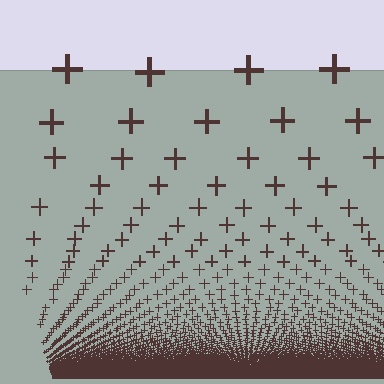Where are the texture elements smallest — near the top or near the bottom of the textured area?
Near the bottom.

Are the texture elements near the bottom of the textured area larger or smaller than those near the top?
Smaller. The gradient is inverted — elements near the bottom are smaller and denser.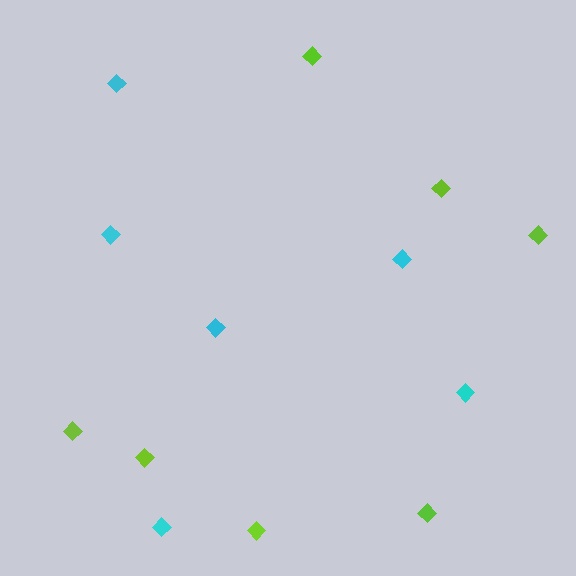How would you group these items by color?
There are 2 groups: one group of lime diamonds (7) and one group of cyan diamonds (6).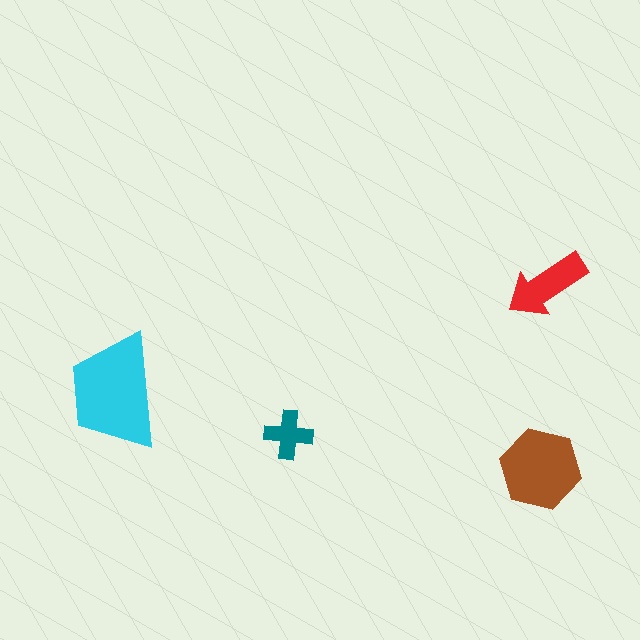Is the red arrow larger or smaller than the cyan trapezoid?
Smaller.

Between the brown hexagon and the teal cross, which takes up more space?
The brown hexagon.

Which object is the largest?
The cyan trapezoid.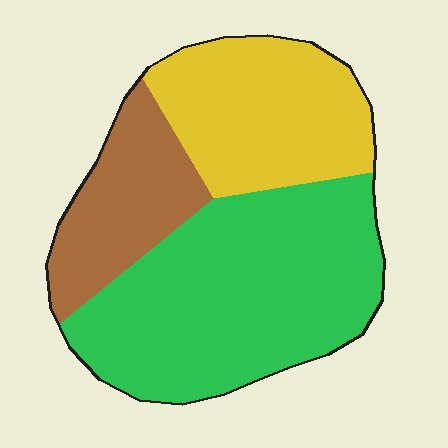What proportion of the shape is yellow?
Yellow covers around 30% of the shape.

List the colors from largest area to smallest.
From largest to smallest: green, yellow, brown.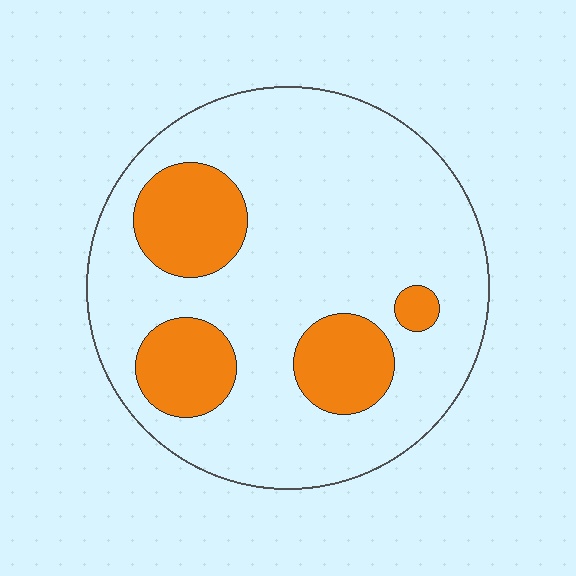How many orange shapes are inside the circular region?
4.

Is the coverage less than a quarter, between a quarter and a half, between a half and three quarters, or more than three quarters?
Less than a quarter.